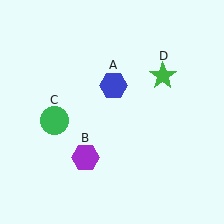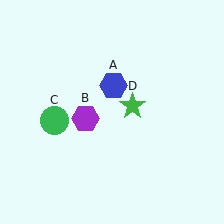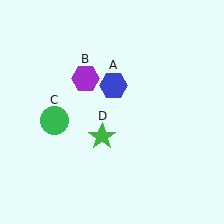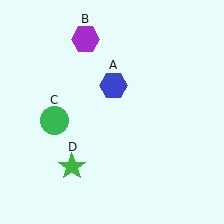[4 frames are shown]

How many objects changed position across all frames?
2 objects changed position: purple hexagon (object B), green star (object D).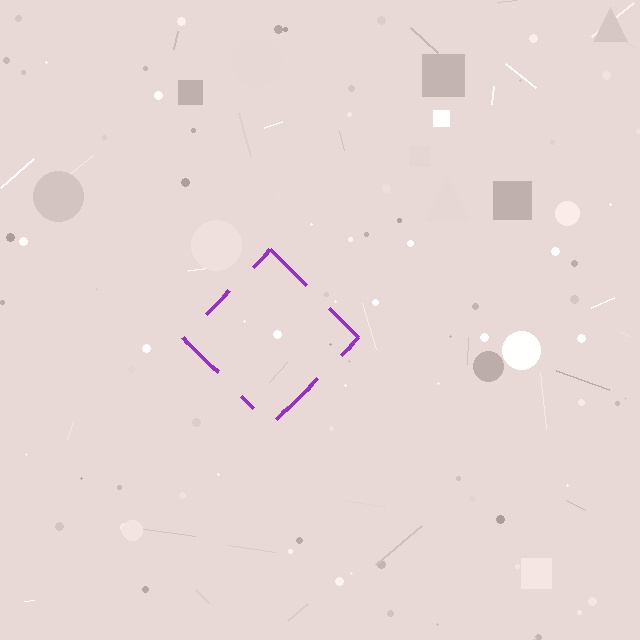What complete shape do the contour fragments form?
The contour fragments form a diamond.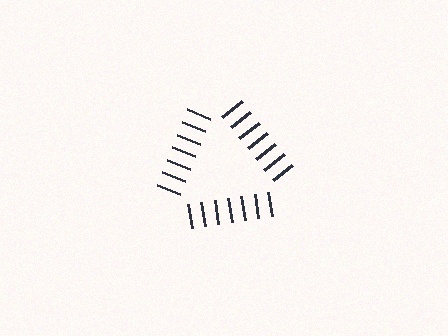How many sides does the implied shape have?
3 sides — the line-ends trace a triangle.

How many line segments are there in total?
21 — 7 along each of the 3 edges.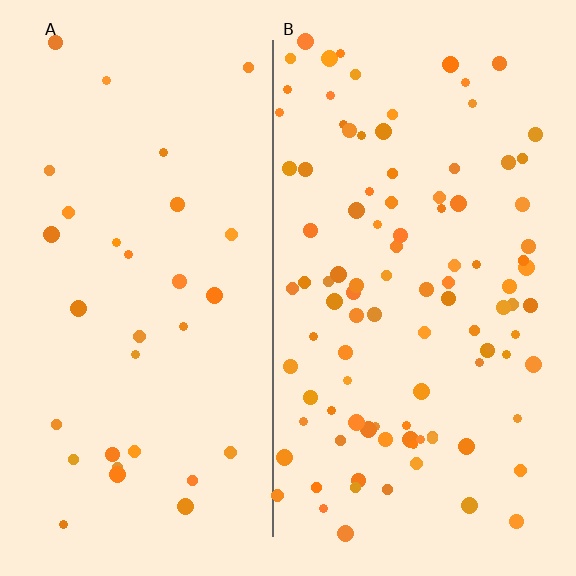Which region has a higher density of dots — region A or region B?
B (the right).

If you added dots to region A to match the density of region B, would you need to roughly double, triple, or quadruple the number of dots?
Approximately triple.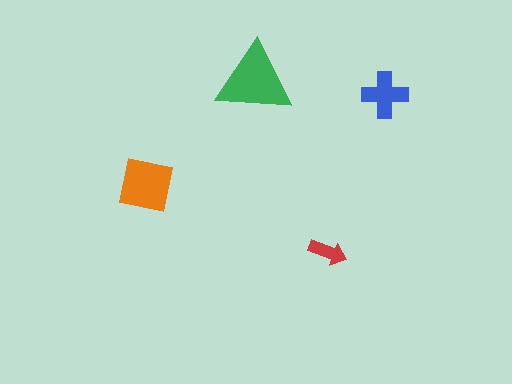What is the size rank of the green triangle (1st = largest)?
1st.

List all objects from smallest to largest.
The red arrow, the blue cross, the orange square, the green triangle.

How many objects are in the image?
There are 4 objects in the image.